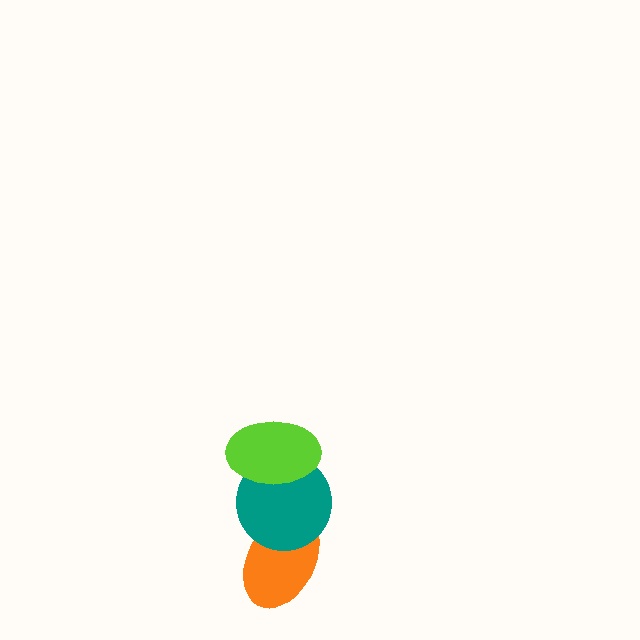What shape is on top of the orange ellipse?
The teal circle is on top of the orange ellipse.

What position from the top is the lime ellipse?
The lime ellipse is 1st from the top.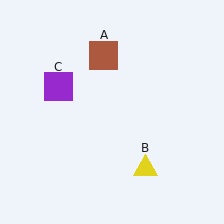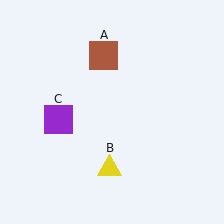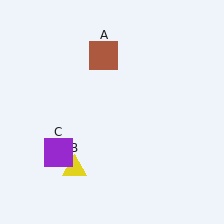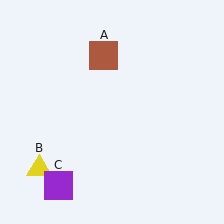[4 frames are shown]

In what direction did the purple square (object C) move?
The purple square (object C) moved down.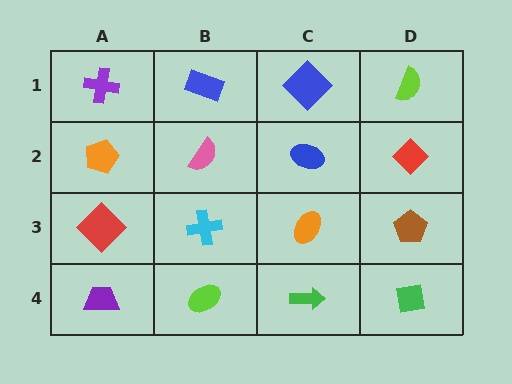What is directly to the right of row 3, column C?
A brown pentagon.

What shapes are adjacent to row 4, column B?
A cyan cross (row 3, column B), a purple trapezoid (row 4, column A), a green arrow (row 4, column C).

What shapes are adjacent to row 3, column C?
A blue ellipse (row 2, column C), a green arrow (row 4, column C), a cyan cross (row 3, column B), a brown pentagon (row 3, column D).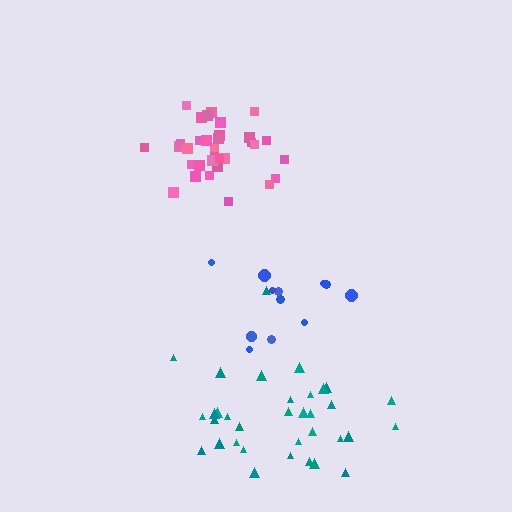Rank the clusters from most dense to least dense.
pink, teal, blue.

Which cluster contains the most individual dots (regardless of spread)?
Teal (34).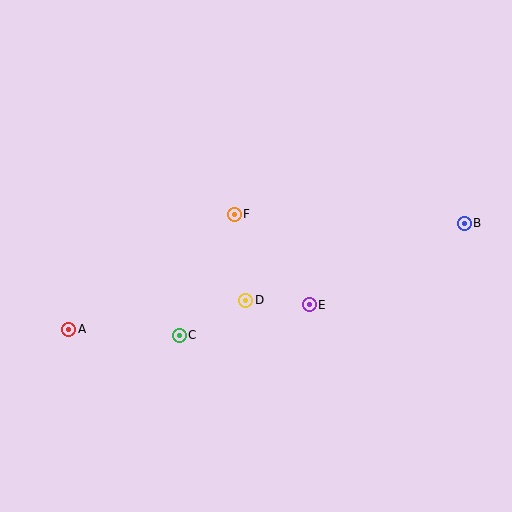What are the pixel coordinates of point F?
Point F is at (234, 214).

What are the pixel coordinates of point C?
Point C is at (179, 335).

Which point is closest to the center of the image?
Point D at (246, 300) is closest to the center.